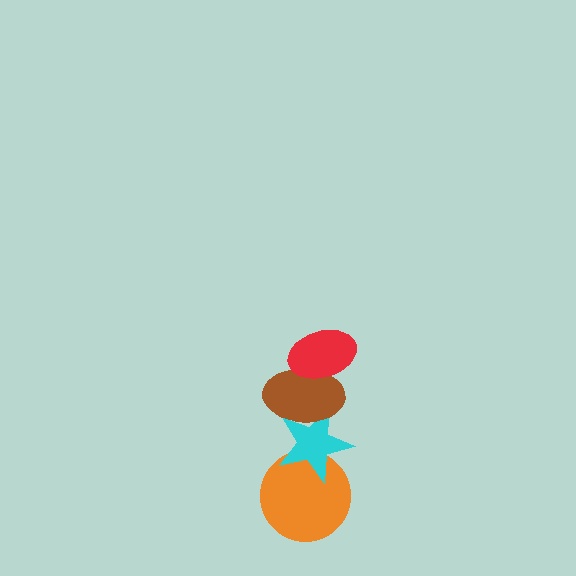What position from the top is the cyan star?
The cyan star is 3rd from the top.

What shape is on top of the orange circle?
The cyan star is on top of the orange circle.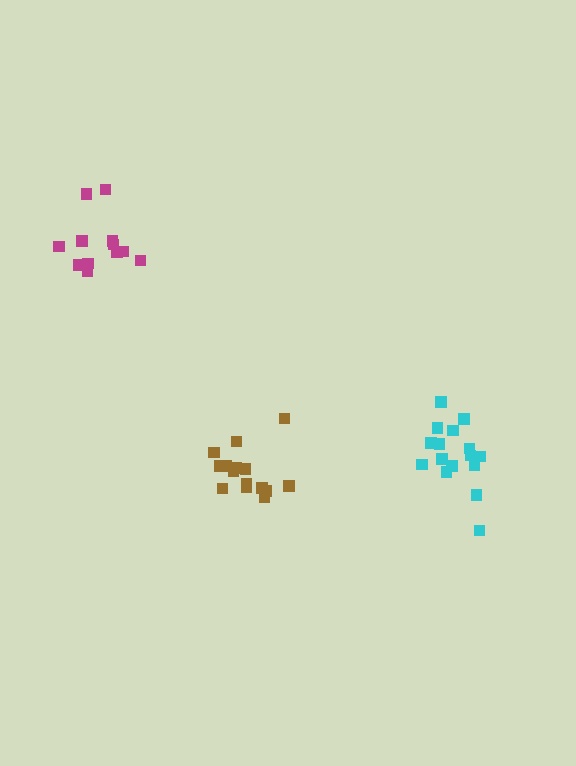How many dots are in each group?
Group 1: 15 dots, Group 2: 12 dots, Group 3: 16 dots (43 total).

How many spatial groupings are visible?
There are 3 spatial groupings.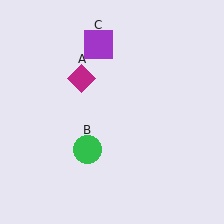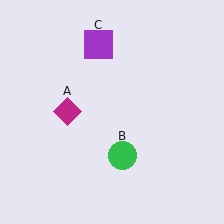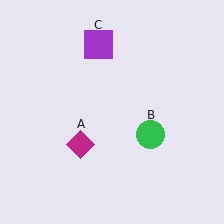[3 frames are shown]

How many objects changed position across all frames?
2 objects changed position: magenta diamond (object A), green circle (object B).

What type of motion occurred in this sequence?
The magenta diamond (object A), green circle (object B) rotated counterclockwise around the center of the scene.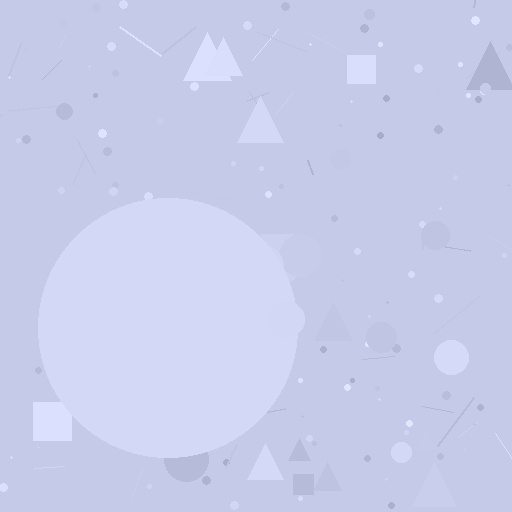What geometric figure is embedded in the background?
A circle is embedded in the background.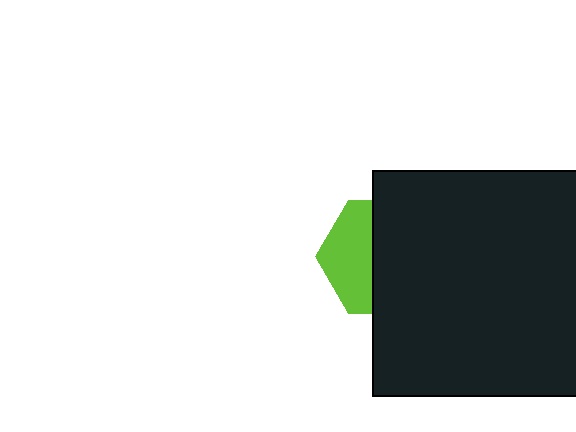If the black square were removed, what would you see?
You would see the complete lime hexagon.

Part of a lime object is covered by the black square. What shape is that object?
It is a hexagon.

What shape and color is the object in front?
The object in front is a black square.